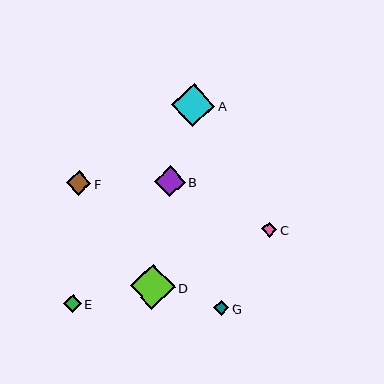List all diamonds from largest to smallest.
From largest to smallest: D, A, B, F, E, C, G.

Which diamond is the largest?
Diamond D is the largest with a size of approximately 45 pixels.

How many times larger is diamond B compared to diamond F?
Diamond B is approximately 1.3 times the size of diamond F.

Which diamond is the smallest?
Diamond G is the smallest with a size of approximately 15 pixels.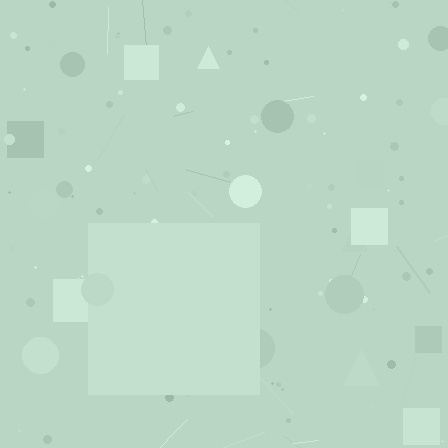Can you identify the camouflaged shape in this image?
The camouflaged shape is a square.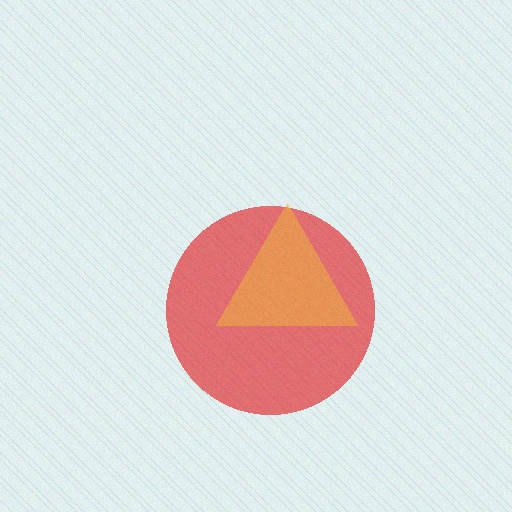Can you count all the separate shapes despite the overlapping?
Yes, there are 2 separate shapes.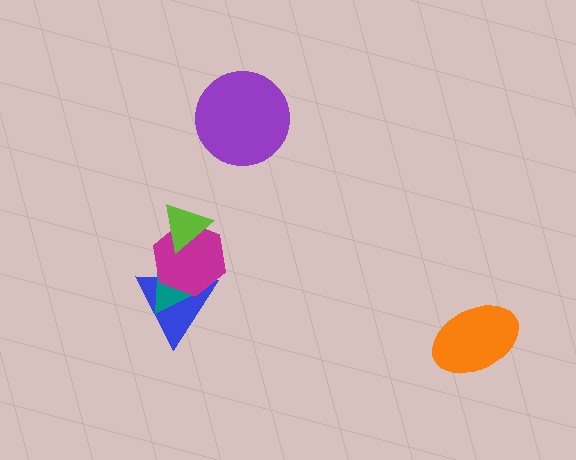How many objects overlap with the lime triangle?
1 object overlaps with the lime triangle.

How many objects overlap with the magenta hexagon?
3 objects overlap with the magenta hexagon.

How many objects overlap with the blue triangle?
2 objects overlap with the blue triangle.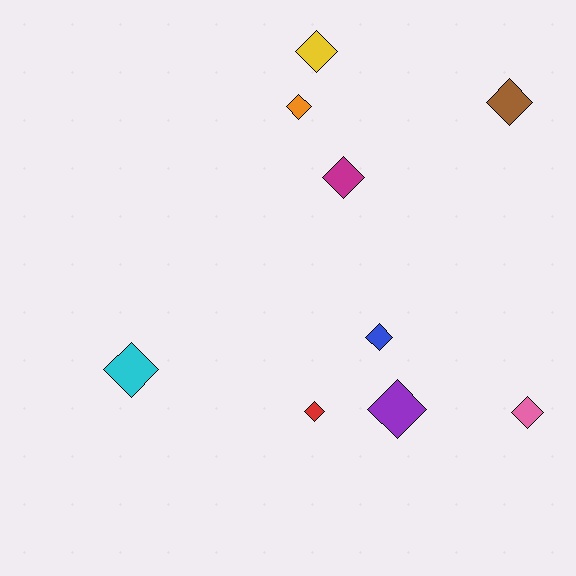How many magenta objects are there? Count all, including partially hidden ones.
There is 1 magenta object.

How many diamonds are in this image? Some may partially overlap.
There are 9 diamonds.